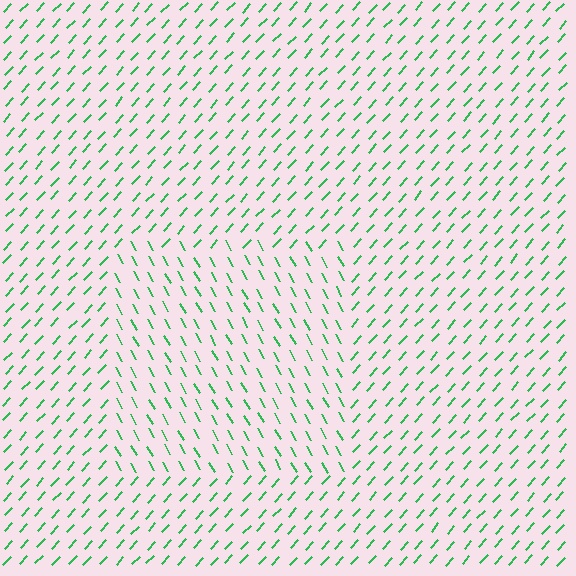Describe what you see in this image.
The image is filled with small green line segments. A rectangle region in the image has lines oriented differently from the surrounding lines, creating a visible texture boundary.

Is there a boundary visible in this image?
Yes, there is a texture boundary formed by a change in line orientation.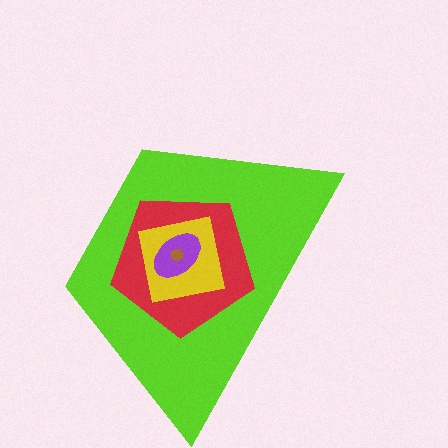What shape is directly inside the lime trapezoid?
The red pentagon.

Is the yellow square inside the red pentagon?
Yes.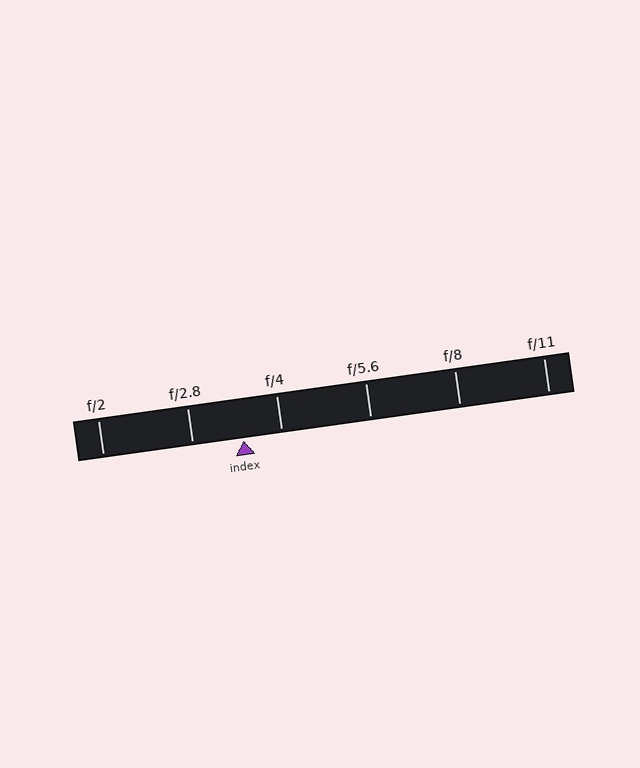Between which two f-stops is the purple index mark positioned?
The index mark is between f/2.8 and f/4.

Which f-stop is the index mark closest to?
The index mark is closest to f/4.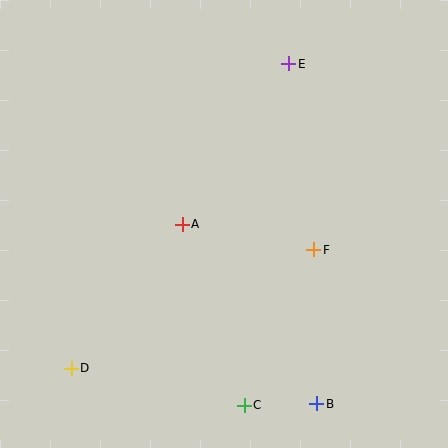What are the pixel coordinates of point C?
Point C is at (244, 405).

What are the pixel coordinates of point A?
Point A is at (182, 224).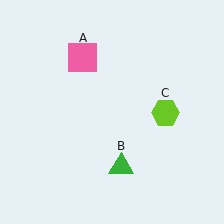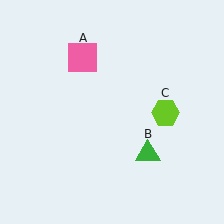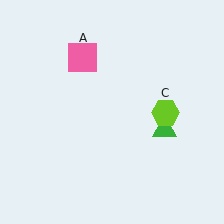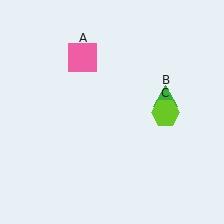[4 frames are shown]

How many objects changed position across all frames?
1 object changed position: green triangle (object B).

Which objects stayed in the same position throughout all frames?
Pink square (object A) and lime hexagon (object C) remained stationary.